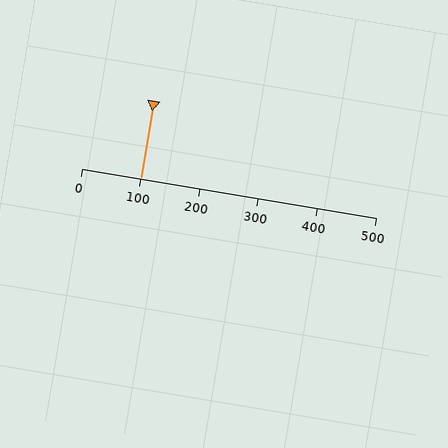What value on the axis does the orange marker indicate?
The marker indicates approximately 100.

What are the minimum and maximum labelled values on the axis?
The axis runs from 0 to 500.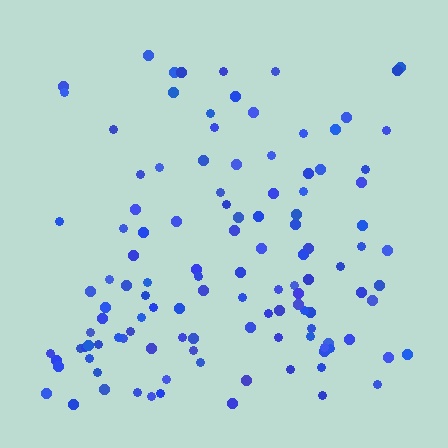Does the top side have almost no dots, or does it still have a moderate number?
Still a moderate number, just noticeably fewer than the bottom.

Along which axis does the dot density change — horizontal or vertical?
Vertical.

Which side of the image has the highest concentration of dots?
The bottom.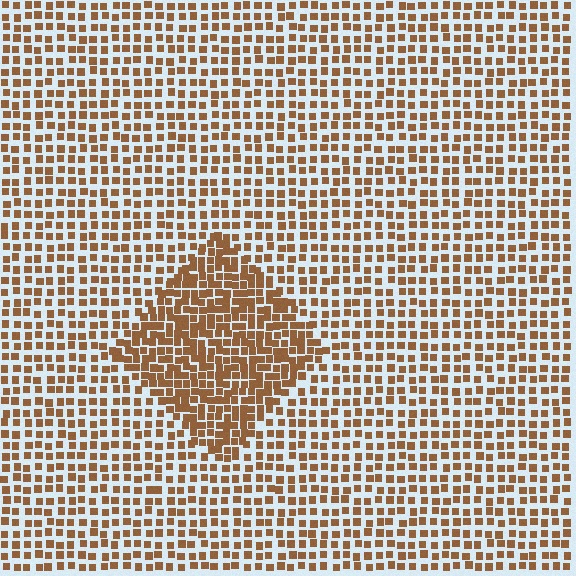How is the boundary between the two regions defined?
The boundary is defined by a change in element density (approximately 1.8x ratio). All elements are the same color, size, and shape.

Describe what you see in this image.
The image contains small brown elements arranged at two different densities. A diamond-shaped region is visible where the elements are more densely packed than the surrounding area.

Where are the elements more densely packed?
The elements are more densely packed inside the diamond boundary.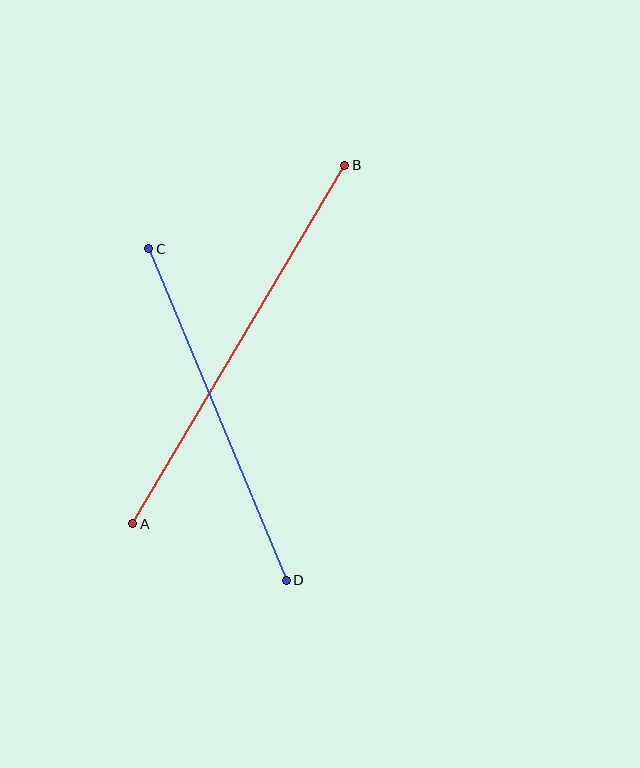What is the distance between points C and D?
The distance is approximately 359 pixels.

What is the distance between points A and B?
The distance is approximately 416 pixels.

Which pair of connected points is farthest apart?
Points A and B are farthest apart.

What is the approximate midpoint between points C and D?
The midpoint is at approximately (218, 415) pixels.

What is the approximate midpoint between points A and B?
The midpoint is at approximately (239, 345) pixels.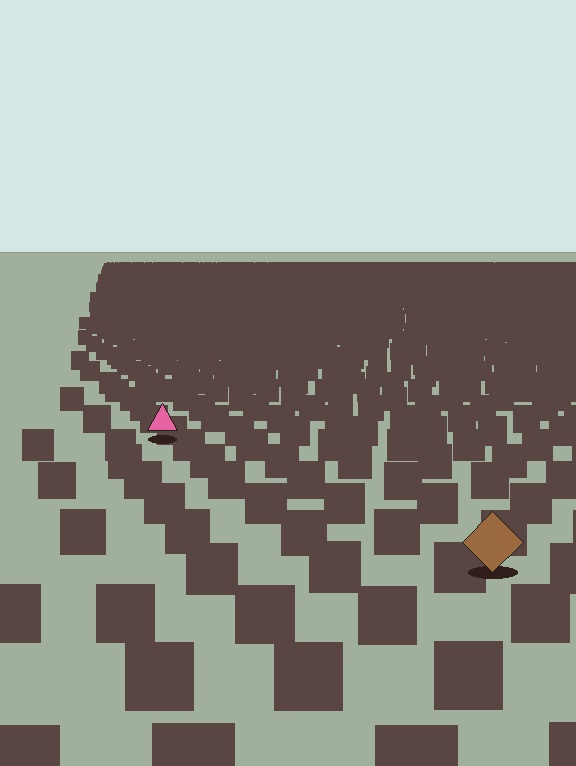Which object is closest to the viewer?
The brown diamond is closest. The texture marks near it are larger and more spread out.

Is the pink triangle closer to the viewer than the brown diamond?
No. The brown diamond is closer — you can tell from the texture gradient: the ground texture is coarser near it.